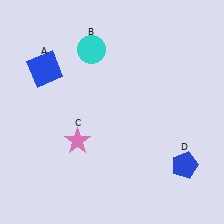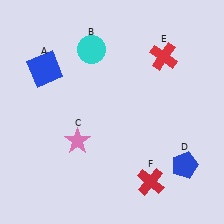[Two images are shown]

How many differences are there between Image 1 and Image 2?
There are 2 differences between the two images.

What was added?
A red cross (E), a red cross (F) were added in Image 2.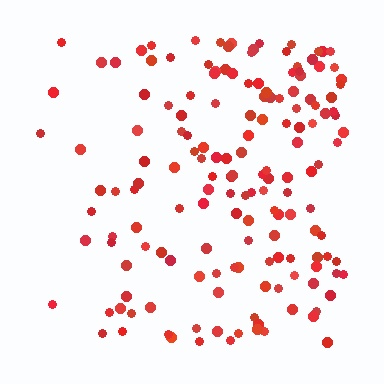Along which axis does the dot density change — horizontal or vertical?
Horizontal.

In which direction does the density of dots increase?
From left to right, with the right side densest.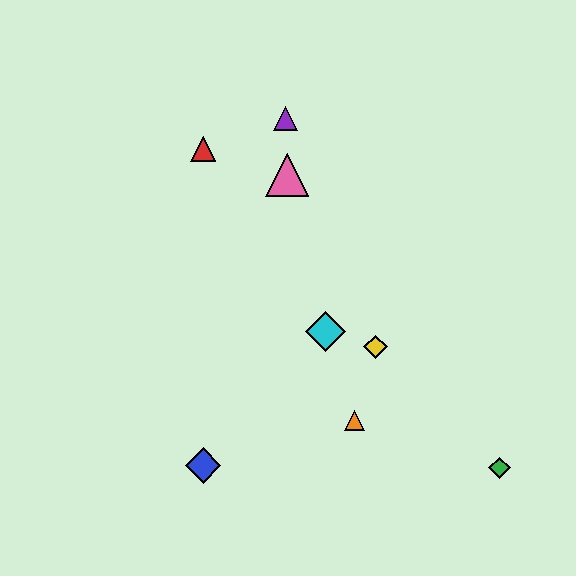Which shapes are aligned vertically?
The red triangle, the blue diamond are aligned vertically.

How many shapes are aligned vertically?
2 shapes (the red triangle, the blue diamond) are aligned vertically.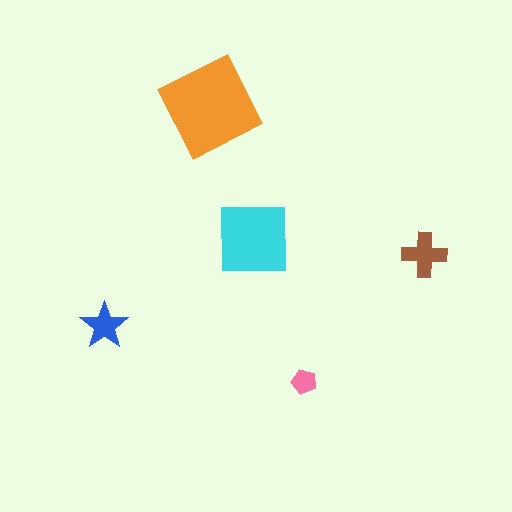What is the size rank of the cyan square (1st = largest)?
2nd.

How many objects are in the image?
There are 5 objects in the image.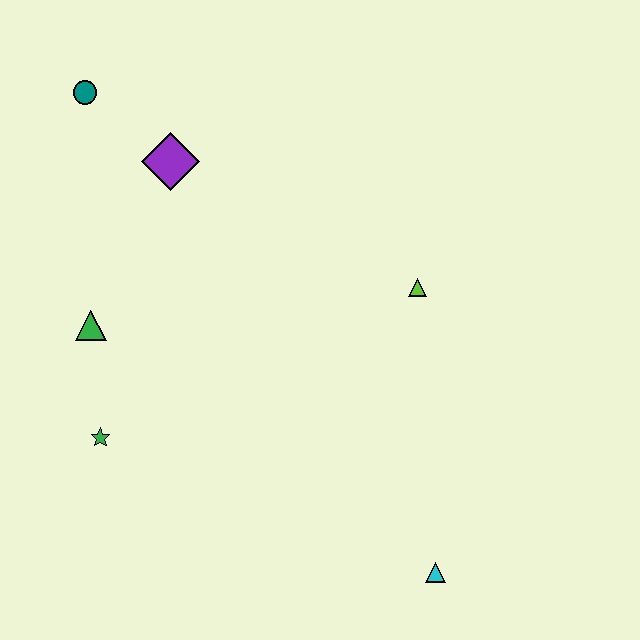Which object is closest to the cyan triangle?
The lime triangle is closest to the cyan triangle.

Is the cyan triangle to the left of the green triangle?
No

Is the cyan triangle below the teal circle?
Yes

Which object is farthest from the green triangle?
The cyan triangle is farthest from the green triangle.